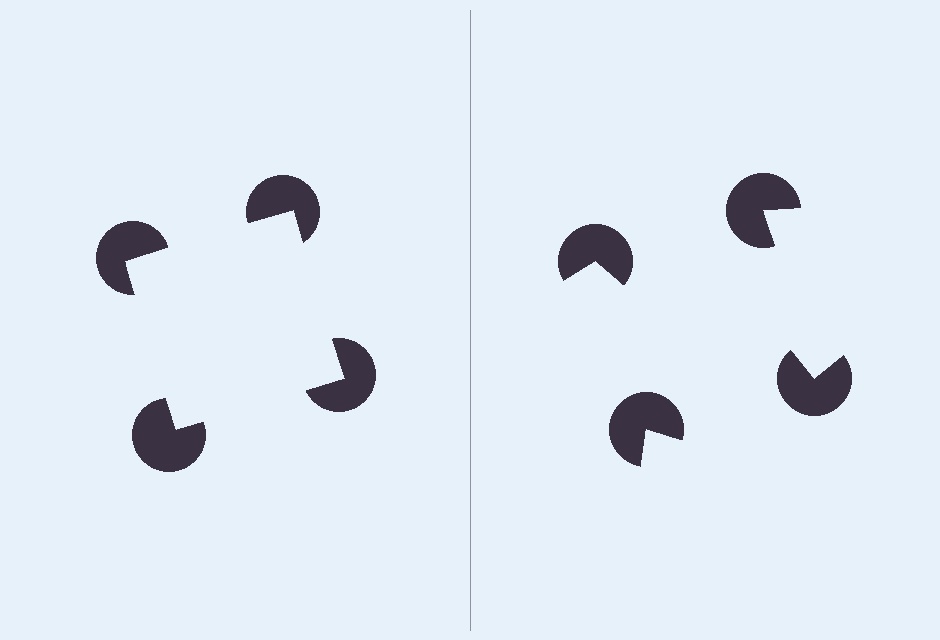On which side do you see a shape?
An illusory square appears on the left side. On the right side the wedge cuts are rotated, so no coherent shape forms.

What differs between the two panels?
The pac-man discs are positioned identically on both sides; only the wedge orientations differ. On the left they align to a square; on the right they are misaligned.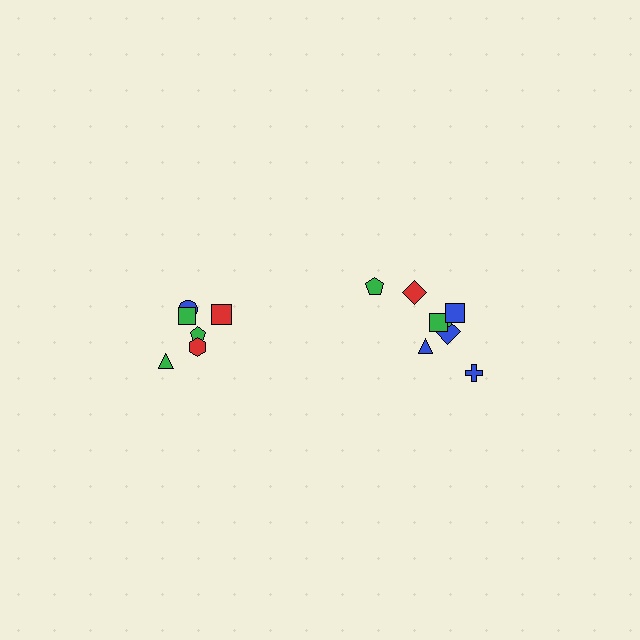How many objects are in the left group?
There are 6 objects.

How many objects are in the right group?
There are 8 objects.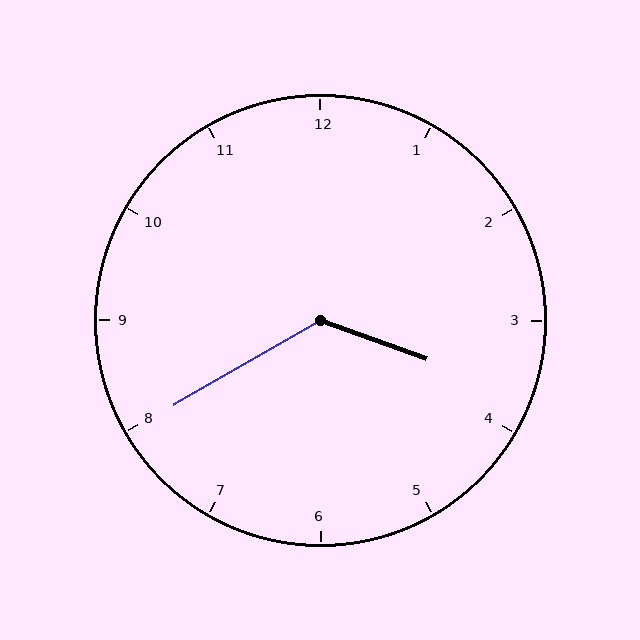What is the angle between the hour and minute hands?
Approximately 130 degrees.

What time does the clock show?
3:40.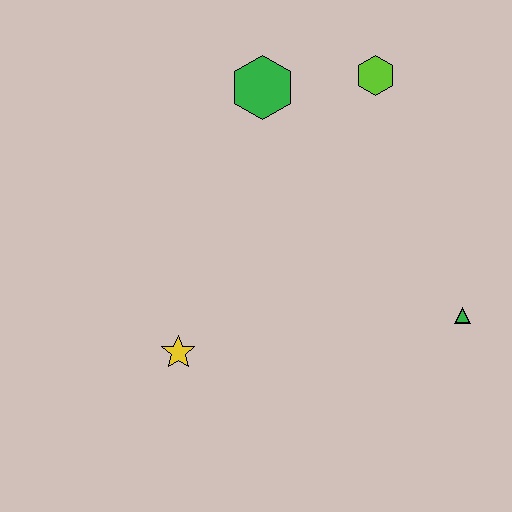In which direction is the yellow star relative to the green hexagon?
The yellow star is below the green hexagon.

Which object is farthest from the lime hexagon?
The yellow star is farthest from the lime hexagon.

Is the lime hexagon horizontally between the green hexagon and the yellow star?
No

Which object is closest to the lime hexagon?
The green hexagon is closest to the lime hexagon.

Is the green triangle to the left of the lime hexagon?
No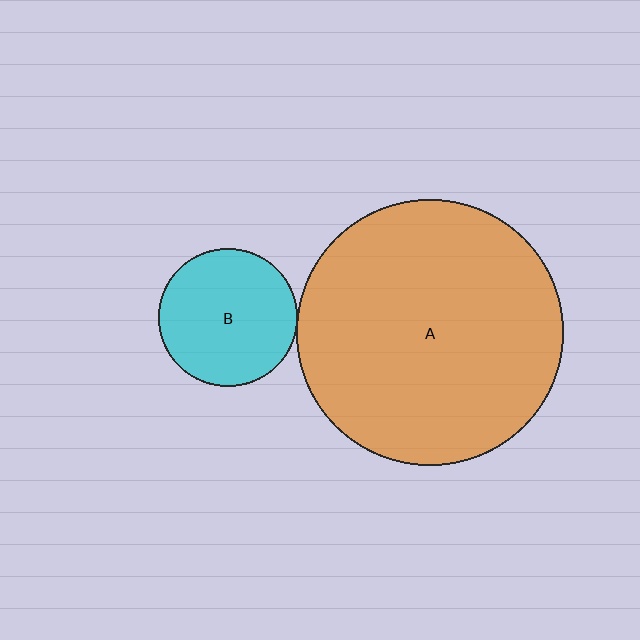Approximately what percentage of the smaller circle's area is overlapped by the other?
Approximately 5%.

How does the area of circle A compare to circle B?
Approximately 3.7 times.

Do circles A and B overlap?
Yes.